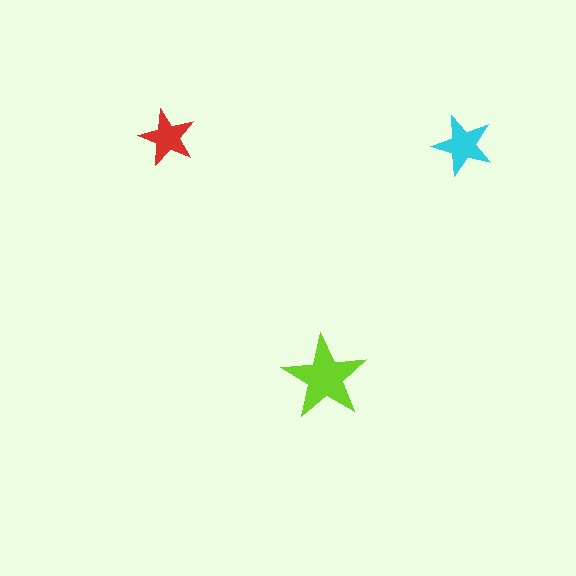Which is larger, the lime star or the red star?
The lime one.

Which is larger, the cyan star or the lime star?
The lime one.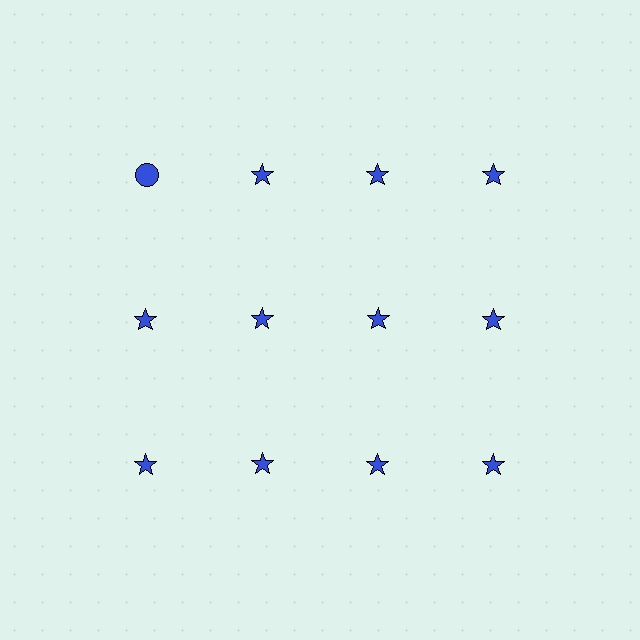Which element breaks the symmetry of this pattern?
The blue circle in the top row, leftmost column breaks the symmetry. All other shapes are blue stars.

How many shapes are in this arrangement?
There are 12 shapes arranged in a grid pattern.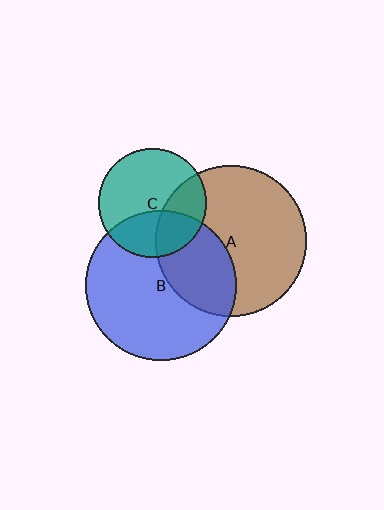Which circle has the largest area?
Circle B (blue).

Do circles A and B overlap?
Yes.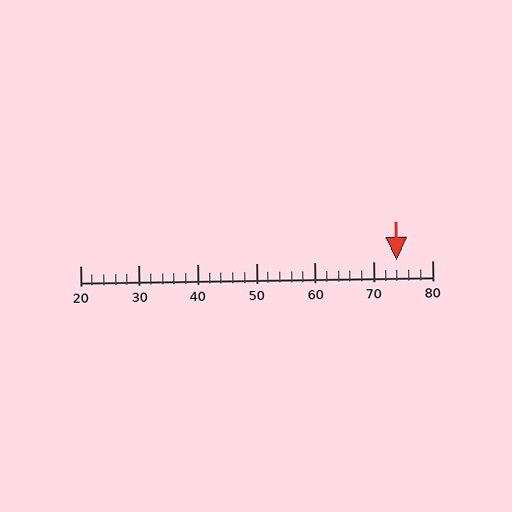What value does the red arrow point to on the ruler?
The red arrow points to approximately 74.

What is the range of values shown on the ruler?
The ruler shows values from 20 to 80.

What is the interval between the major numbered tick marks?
The major tick marks are spaced 10 units apart.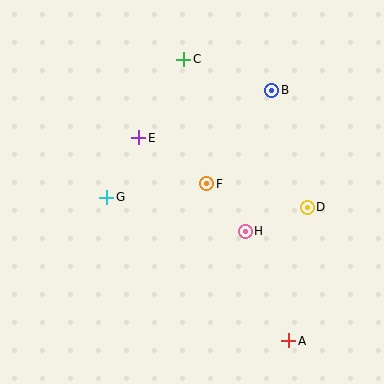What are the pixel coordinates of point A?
Point A is at (289, 341).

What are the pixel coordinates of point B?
Point B is at (272, 90).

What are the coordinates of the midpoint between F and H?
The midpoint between F and H is at (226, 208).